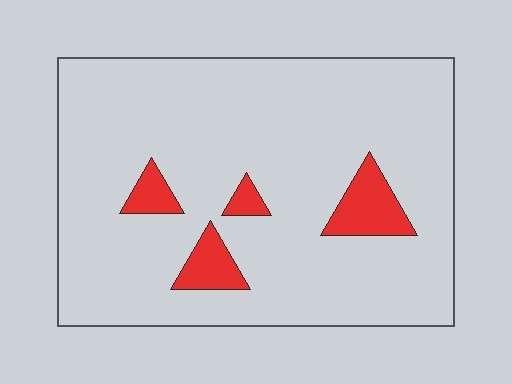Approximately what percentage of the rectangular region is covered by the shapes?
Approximately 10%.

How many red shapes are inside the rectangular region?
4.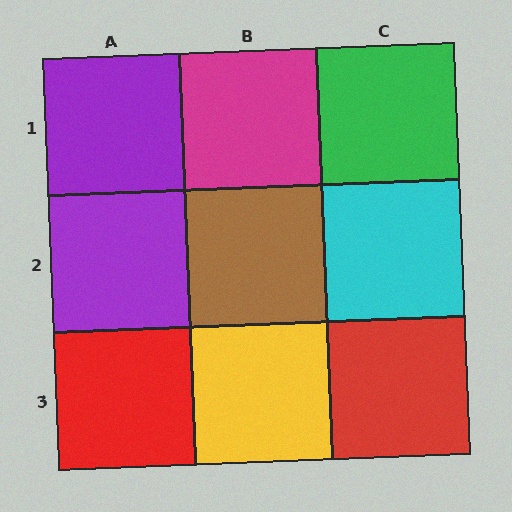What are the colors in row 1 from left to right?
Purple, magenta, green.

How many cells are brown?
1 cell is brown.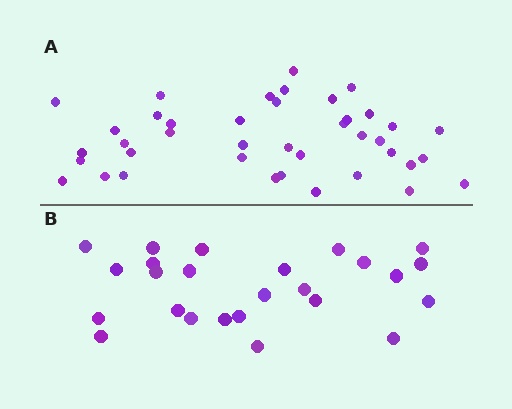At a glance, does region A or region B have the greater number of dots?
Region A (the top region) has more dots.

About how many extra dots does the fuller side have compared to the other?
Region A has approximately 15 more dots than region B.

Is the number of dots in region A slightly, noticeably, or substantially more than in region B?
Region A has substantially more. The ratio is roughly 1.6 to 1.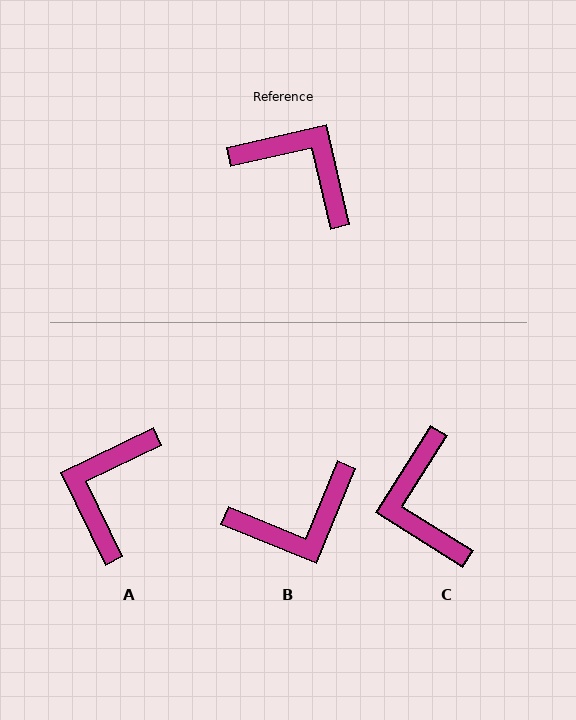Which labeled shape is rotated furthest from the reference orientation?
C, about 135 degrees away.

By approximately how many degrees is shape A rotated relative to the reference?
Approximately 103 degrees counter-clockwise.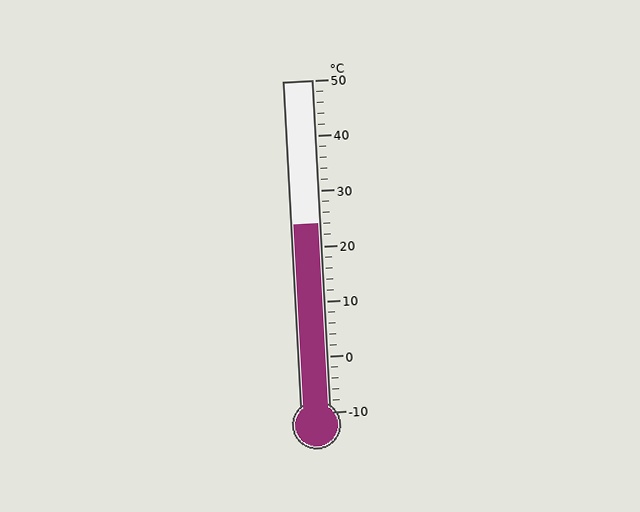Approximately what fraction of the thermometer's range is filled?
The thermometer is filled to approximately 55% of its range.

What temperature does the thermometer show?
The thermometer shows approximately 24°C.